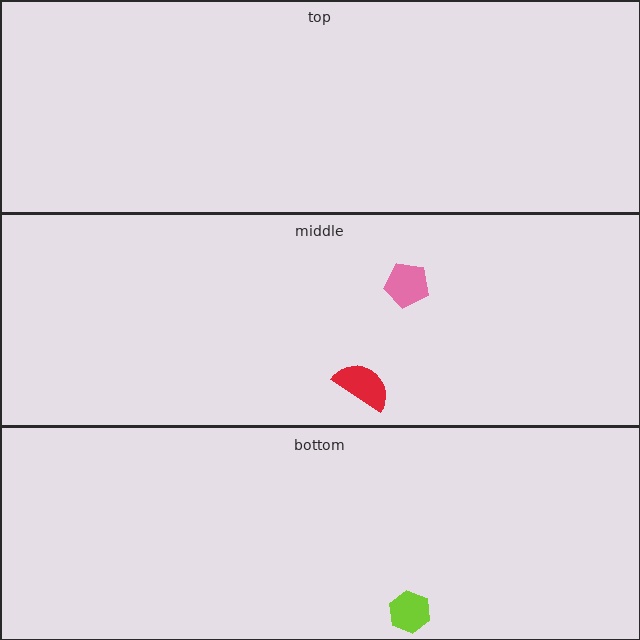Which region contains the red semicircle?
The middle region.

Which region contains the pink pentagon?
The middle region.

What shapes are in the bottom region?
The lime hexagon.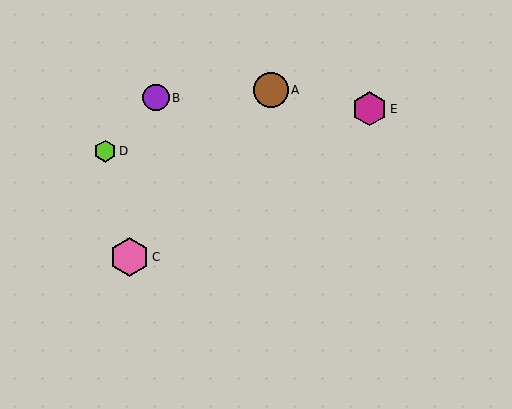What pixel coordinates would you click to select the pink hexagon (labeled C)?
Click at (129, 257) to select the pink hexagon C.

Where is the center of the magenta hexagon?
The center of the magenta hexagon is at (370, 109).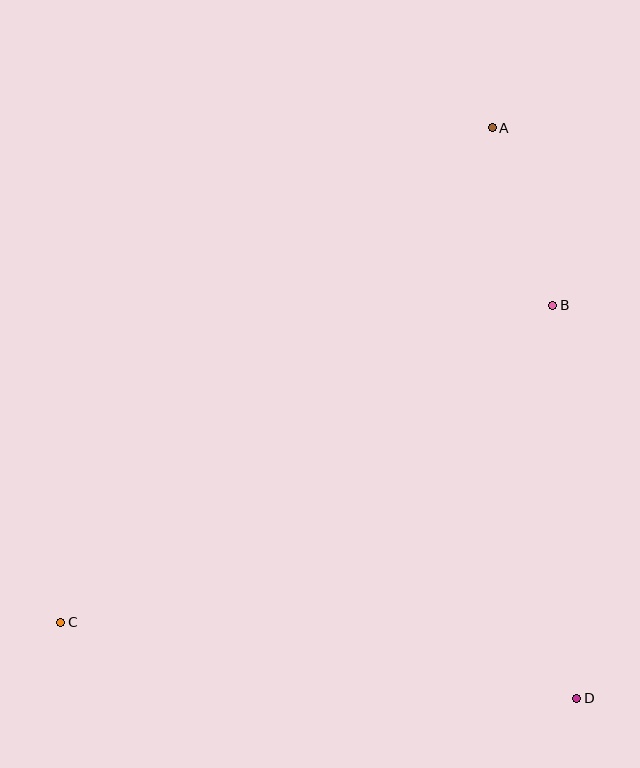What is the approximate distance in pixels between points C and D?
The distance between C and D is approximately 522 pixels.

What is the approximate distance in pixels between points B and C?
The distance between B and C is approximately 585 pixels.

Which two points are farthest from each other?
Points A and C are farthest from each other.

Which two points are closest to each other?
Points A and B are closest to each other.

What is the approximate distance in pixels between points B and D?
The distance between B and D is approximately 393 pixels.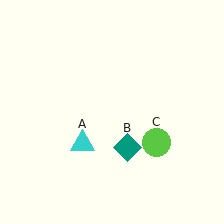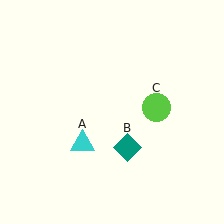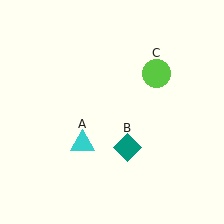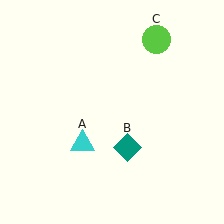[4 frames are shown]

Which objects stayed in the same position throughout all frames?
Cyan triangle (object A) and teal diamond (object B) remained stationary.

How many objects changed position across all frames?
1 object changed position: lime circle (object C).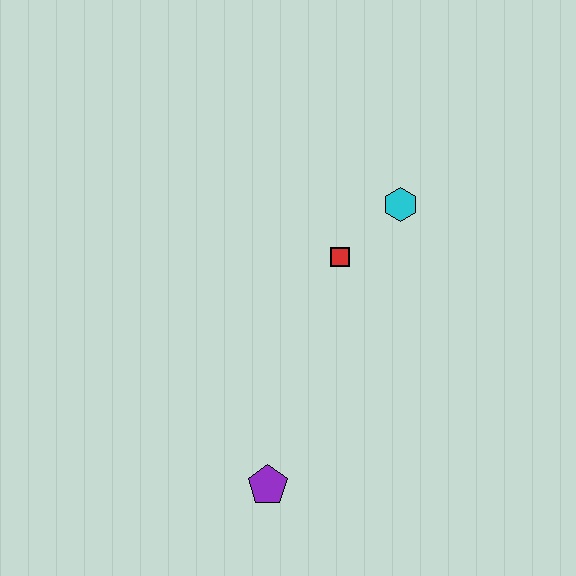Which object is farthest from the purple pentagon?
The cyan hexagon is farthest from the purple pentagon.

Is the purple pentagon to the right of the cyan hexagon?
No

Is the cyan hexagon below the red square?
No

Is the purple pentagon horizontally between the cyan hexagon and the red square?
No